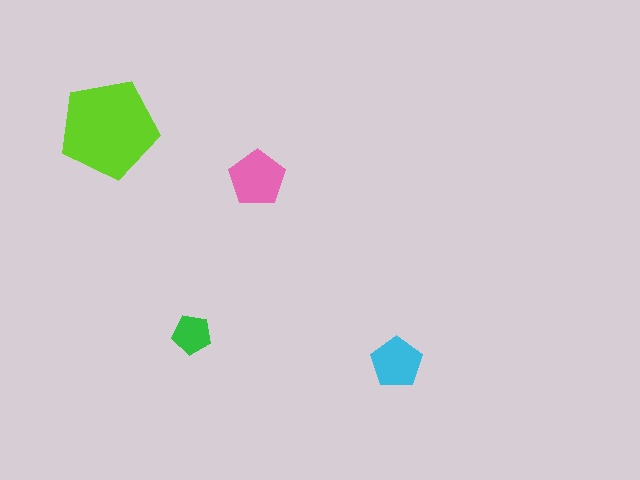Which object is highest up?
The lime pentagon is topmost.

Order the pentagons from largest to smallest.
the lime one, the pink one, the cyan one, the green one.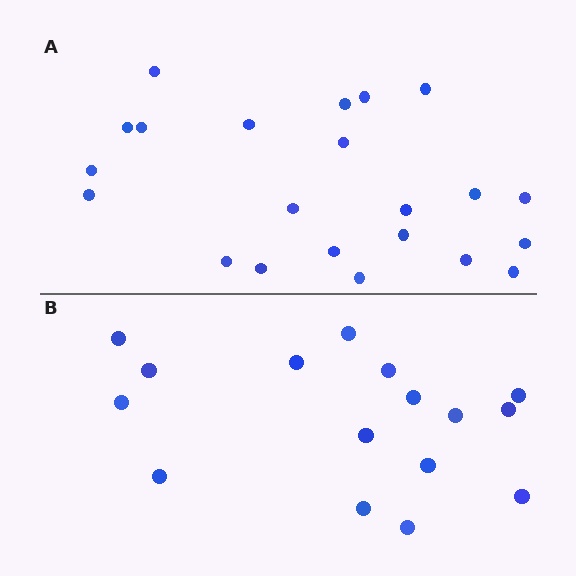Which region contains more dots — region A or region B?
Region A (the top region) has more dots.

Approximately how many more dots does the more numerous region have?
Region A has about 6 more dots than region B.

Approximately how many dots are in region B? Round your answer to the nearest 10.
About 20 dots. (The exact count is 16, which rounds to 20.)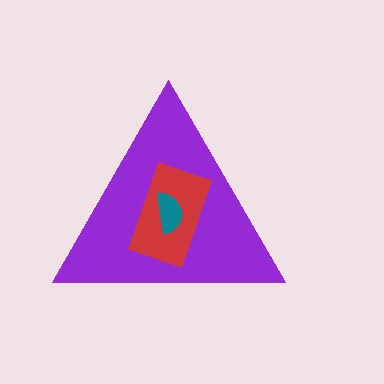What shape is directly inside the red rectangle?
The teal semicircle.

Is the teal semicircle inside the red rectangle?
Yes.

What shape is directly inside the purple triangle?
The red rectangle.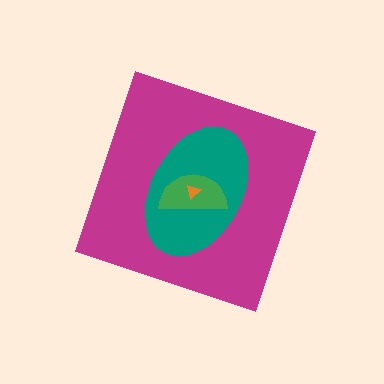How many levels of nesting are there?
4.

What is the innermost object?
The orange triangle.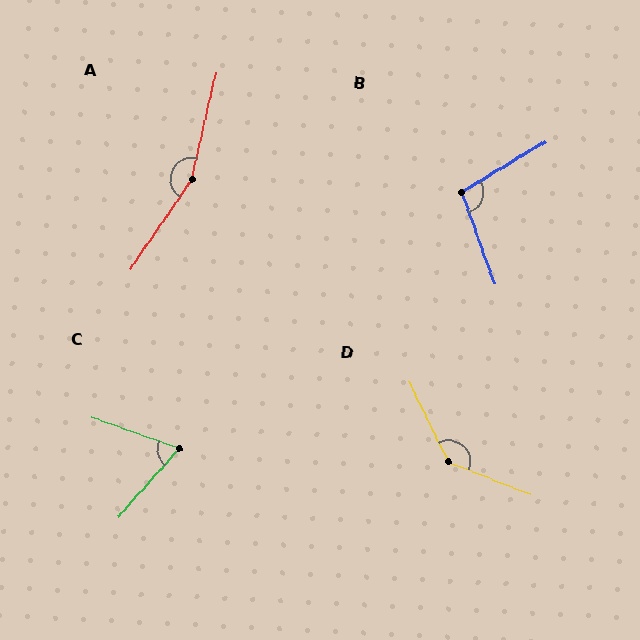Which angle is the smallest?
C, at approximately 68 degrees.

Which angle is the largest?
A, at approximately 158 degrees.